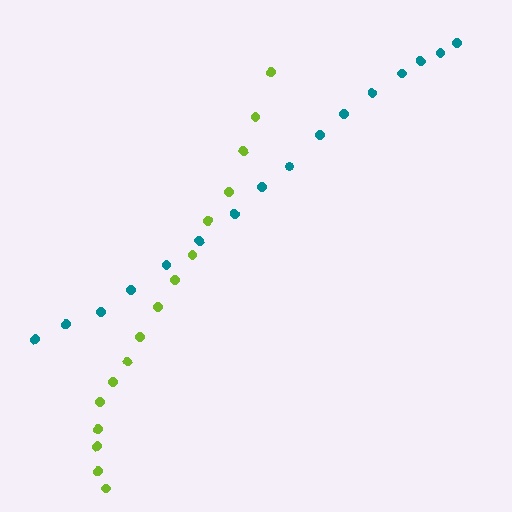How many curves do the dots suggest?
There are 2 distinct paths.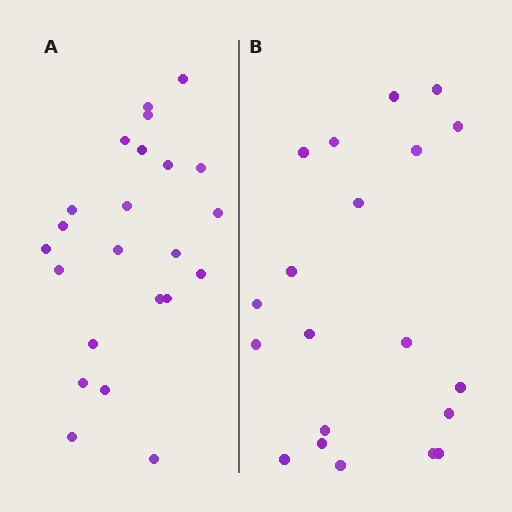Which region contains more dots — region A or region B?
Region A (the left region) has more dots.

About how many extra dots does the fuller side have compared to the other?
Region A has just a few more — roughly 2 or 3 more dots than region B.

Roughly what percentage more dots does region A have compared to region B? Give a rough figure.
About 15% more.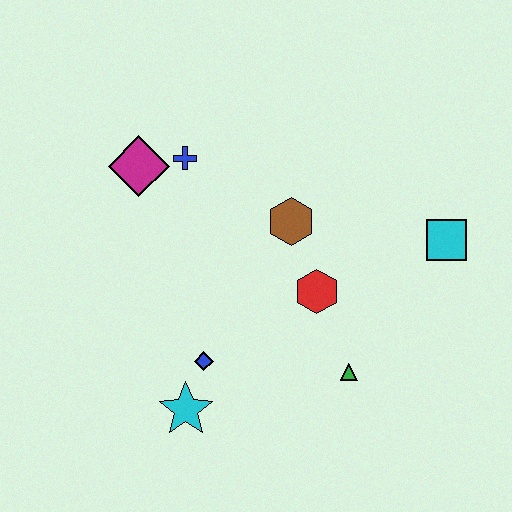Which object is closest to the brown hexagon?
The red hexagon is closest to the brown hexagon.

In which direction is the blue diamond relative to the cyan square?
The blue diamond is to the left of the cyan square.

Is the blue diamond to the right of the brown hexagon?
No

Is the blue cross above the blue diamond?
Yes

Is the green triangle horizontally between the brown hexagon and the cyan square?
Yes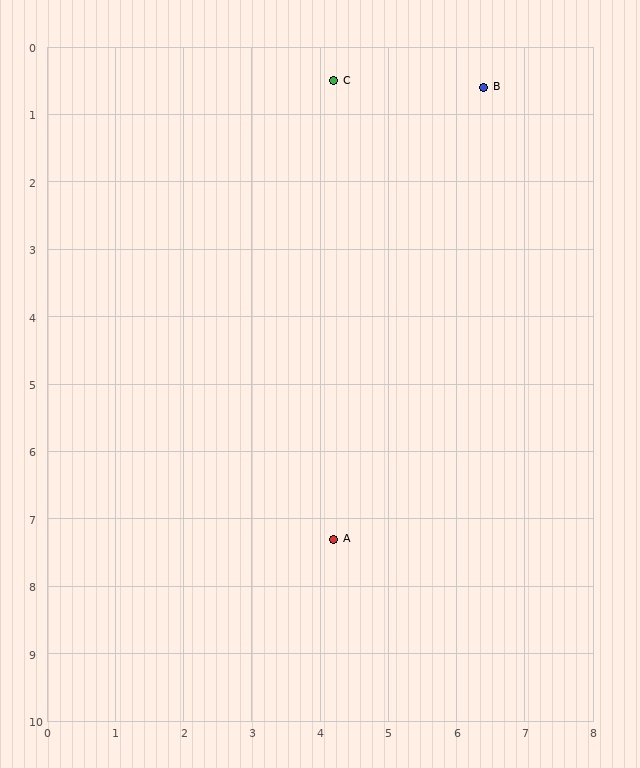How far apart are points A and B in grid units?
Points A and B are about 7.1 grid units apart.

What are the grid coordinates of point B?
Point B is at approximately (6.4, 0.6).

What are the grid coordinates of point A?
Point A is at approximately (4.2, 7.3).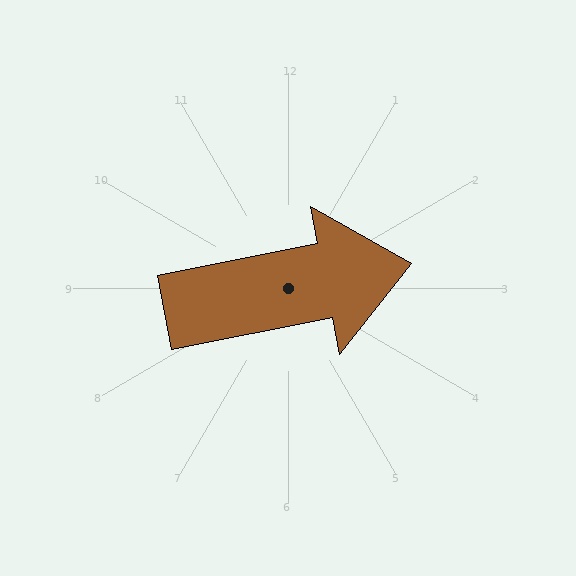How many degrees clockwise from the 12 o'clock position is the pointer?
Approximately 79 degrees.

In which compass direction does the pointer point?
East.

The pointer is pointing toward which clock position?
Roughly 3 o'clock.